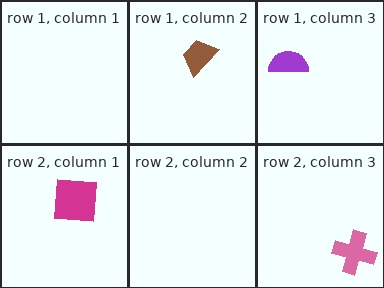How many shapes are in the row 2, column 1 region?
1.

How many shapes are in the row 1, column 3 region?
1.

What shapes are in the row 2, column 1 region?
The magenta square.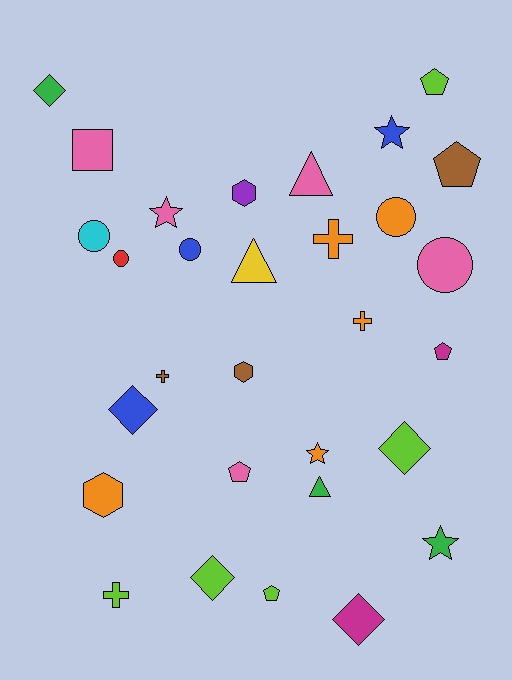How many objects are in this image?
There are 30 objects.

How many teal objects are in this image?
There are no teal objects.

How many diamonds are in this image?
There are 5 diamonds.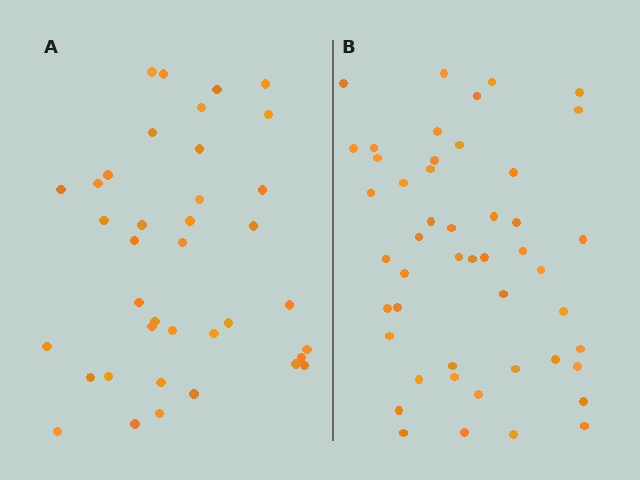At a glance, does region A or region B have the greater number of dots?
Region B (the right region) has more dots.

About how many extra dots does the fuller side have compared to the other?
Region B has roughly 10 or so more dots than region A.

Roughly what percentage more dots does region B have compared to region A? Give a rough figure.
About 25% more.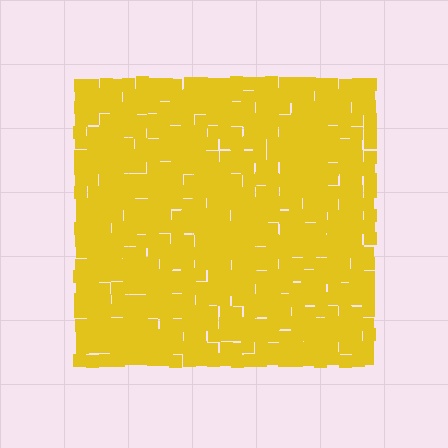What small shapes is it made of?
It is made of small squares.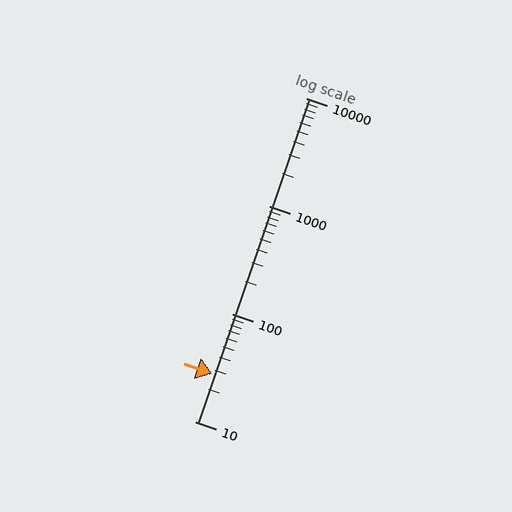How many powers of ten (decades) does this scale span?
The scale spans 3 decades, from 10 to 10000.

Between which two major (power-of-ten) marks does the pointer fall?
The pointer is between 10 and 100.